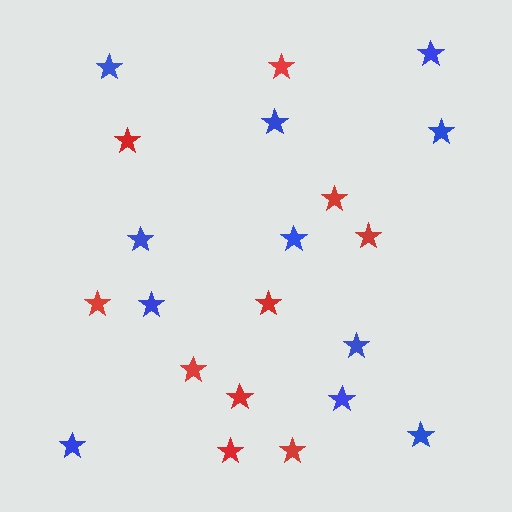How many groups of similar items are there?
There are 2 groups: one group of blue stars (11) and one group of red stars (10).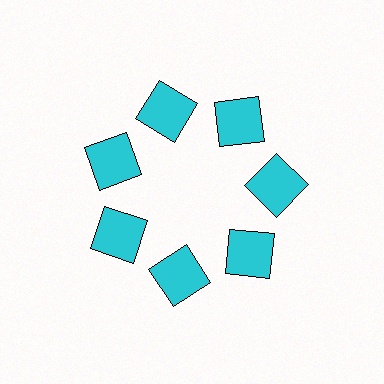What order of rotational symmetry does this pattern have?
This pattern has 7-fold rotational symmetry.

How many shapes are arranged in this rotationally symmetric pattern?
There are 7 shapes, arranged in 7 groups of 1.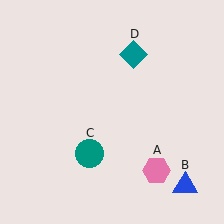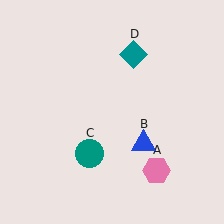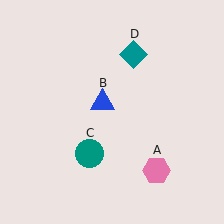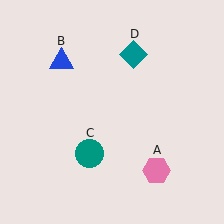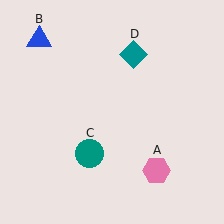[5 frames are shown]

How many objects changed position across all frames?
1 object changed position: blue triangle (object B).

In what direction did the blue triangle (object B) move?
The blue triangle (object B) moved up and to the left.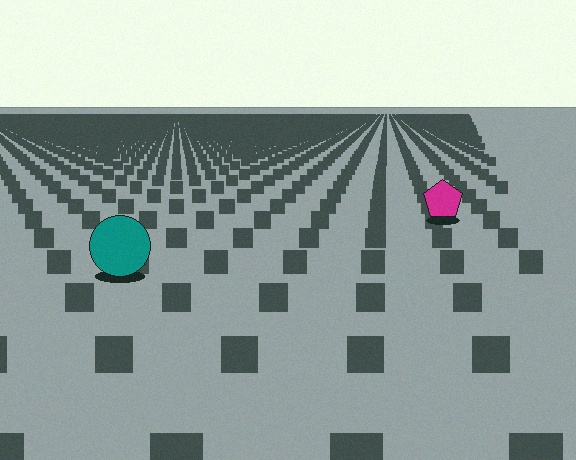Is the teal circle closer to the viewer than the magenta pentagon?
Yes. The teal circle is closer — you can tell from the texture gradient: the ground texture is coarser near it.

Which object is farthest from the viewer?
The magenta pentagon is farthest from the viewer. It appears smaller and the ground texture around it is denser.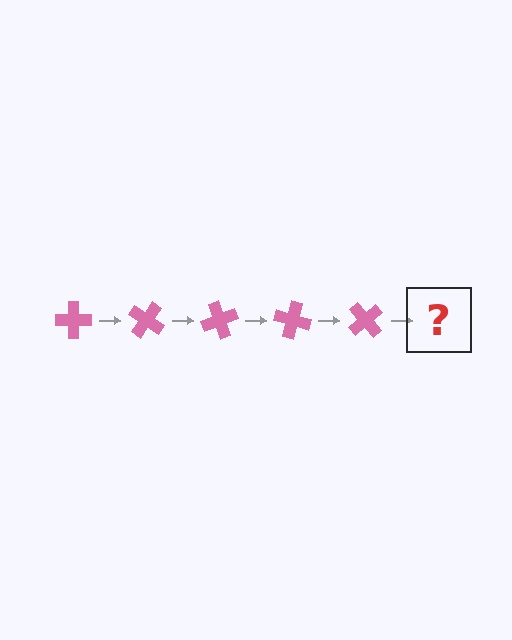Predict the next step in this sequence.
The next step is a pink cross rotated 175 degrees.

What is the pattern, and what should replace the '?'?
The pattern is that the cross rotates 35 degrees each step. The '?' should be a pink cross rotated 175 degrees.